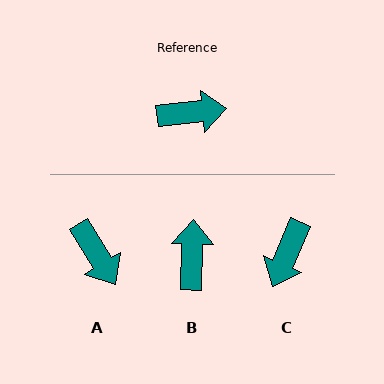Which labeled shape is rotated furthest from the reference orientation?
C, about 120 degrees away.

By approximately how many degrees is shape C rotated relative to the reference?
Approximately 120 degrees clockwise.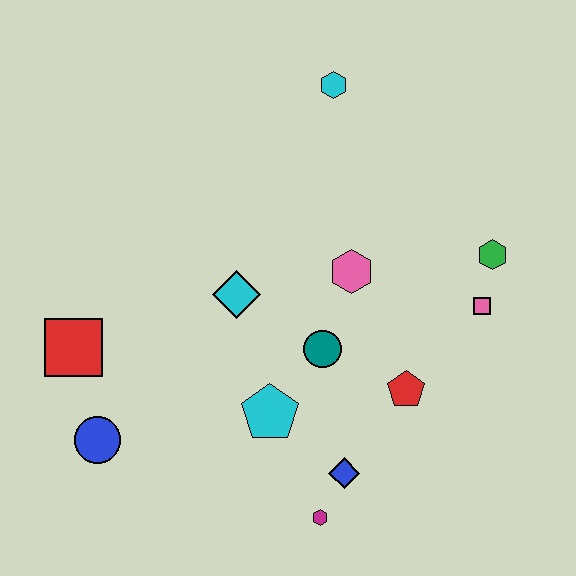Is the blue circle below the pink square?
Yes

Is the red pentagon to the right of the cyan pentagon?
Yes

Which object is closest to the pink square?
The green hexagon is closest to the pink square.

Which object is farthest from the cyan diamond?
The green hexagon is farthest from the cyan diamond.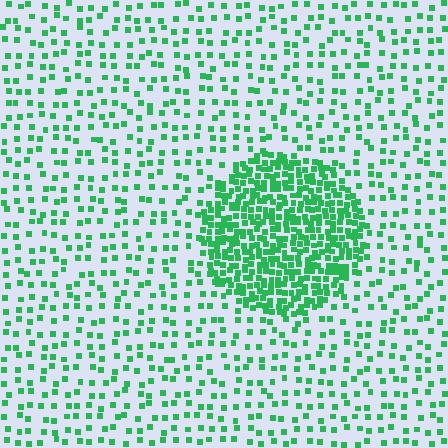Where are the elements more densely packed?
The elements are more densely packed inside the circle boundary.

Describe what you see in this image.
The image contains small green elements arranged at two different densities. A circle-shaped region is visible where the elements are more densely packed than the surrounding area.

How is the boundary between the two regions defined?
The boundary is defined by a change in element density (approximately 3.1x ratio). All elements are the same color, size, and shape.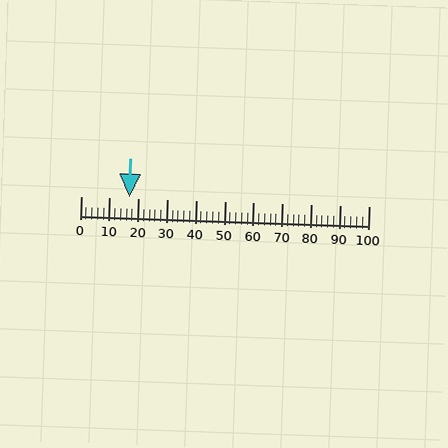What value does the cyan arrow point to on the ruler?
The cyan arrow points to approximately 17.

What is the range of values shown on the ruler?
The ruler shows values from 0 to 100.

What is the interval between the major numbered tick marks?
The major tick marks are spaced 10 units apart.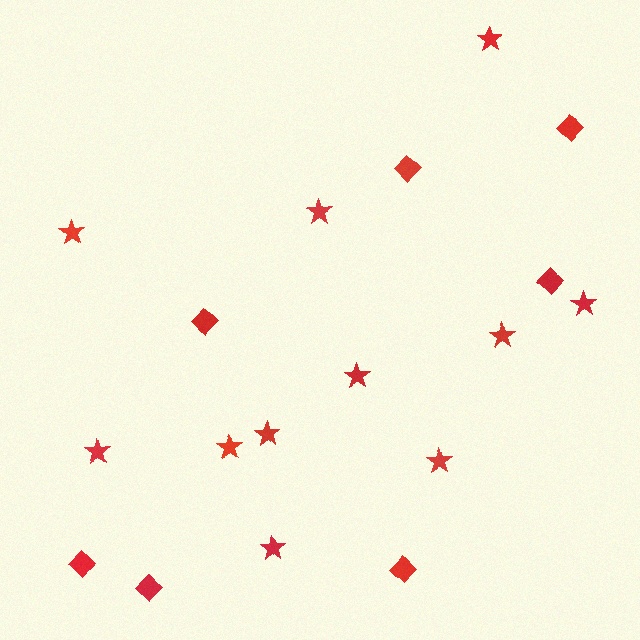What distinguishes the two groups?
There are 2 groups: one group of diamonds (7) and one group of stars (11).